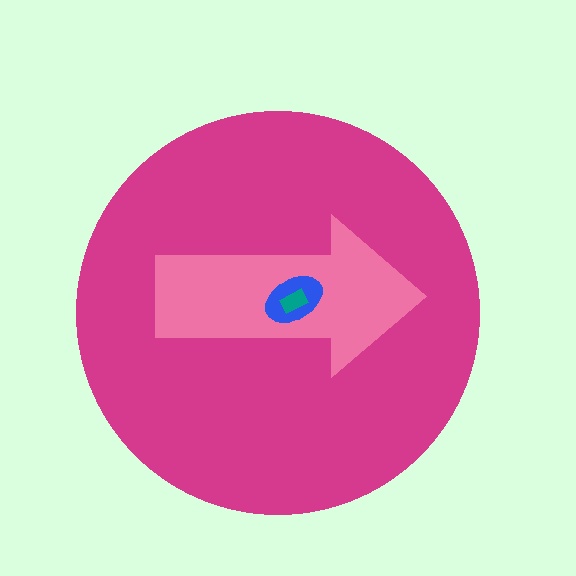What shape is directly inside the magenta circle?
The pink arrow.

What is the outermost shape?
The magenta circle.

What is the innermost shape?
The teal rectangle.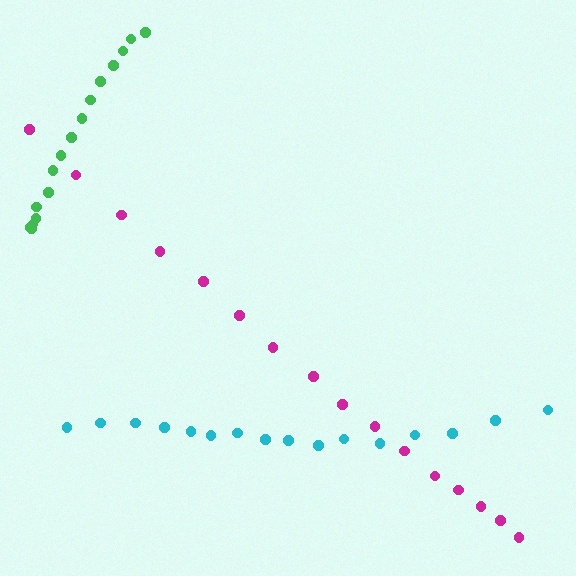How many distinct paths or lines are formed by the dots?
There are 3 distinct paths.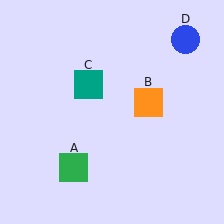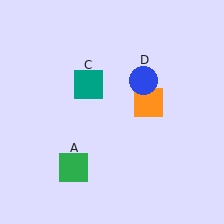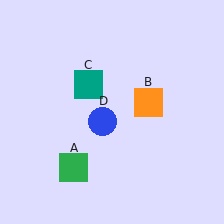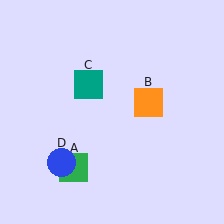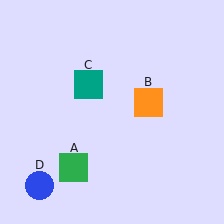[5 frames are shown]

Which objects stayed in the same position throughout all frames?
Green square (object A) and orange square (object B) and teal square (object C) remained stationary.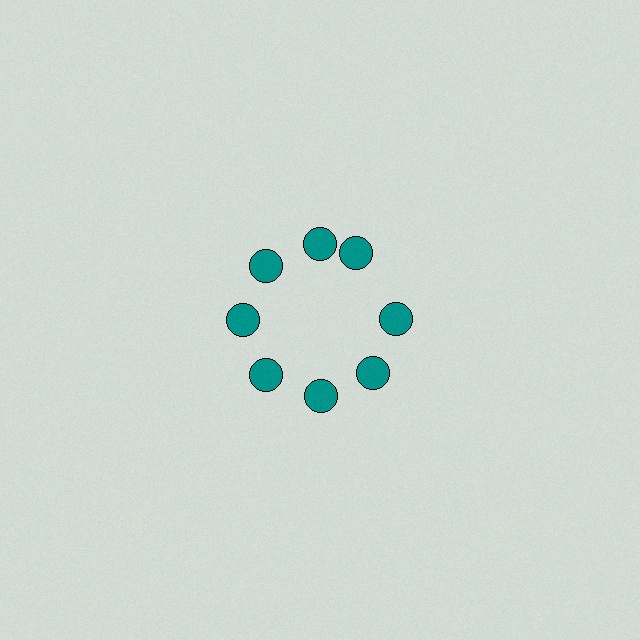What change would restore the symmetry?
The symmetry would be restored by rotating it back into even spacing with its neighbors so that all 8 circles sit at equal angles and equal distance from the center.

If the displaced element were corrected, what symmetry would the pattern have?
It would have 8-fold rotational symmetry — the pattern would map onto itself every 45 degrees.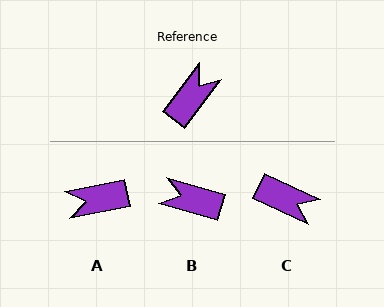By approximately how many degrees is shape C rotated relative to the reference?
Approximately 79 degrees clockwise.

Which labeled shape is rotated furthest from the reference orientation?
A, about 138 degrees away.